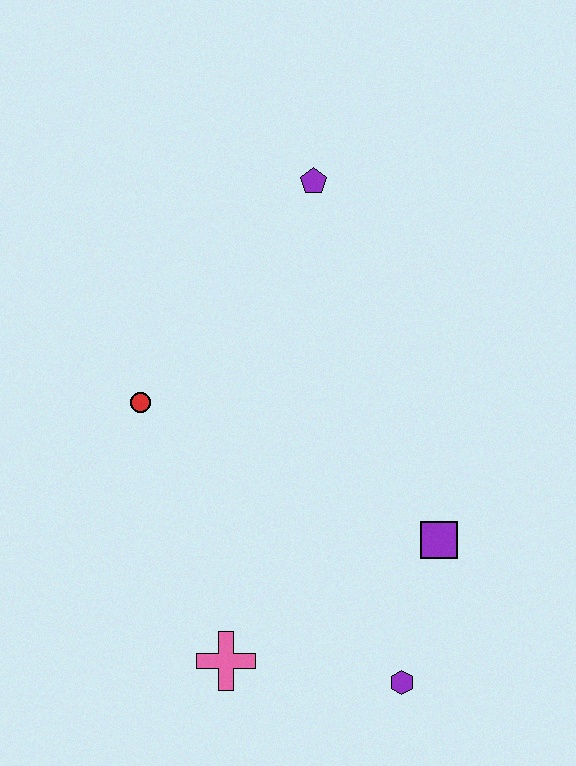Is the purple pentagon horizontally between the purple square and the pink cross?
Yes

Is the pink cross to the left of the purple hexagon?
Yes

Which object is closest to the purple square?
The purple hexagon is closest to the purple square.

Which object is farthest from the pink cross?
The purple pentagon is farthest from the pink cross.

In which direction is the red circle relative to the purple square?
The red circle is to the left of the purple square.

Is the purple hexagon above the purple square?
No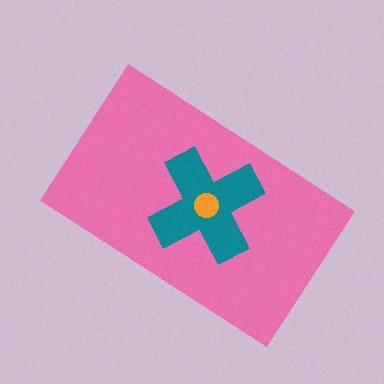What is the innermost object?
The orange circle.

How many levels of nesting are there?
3.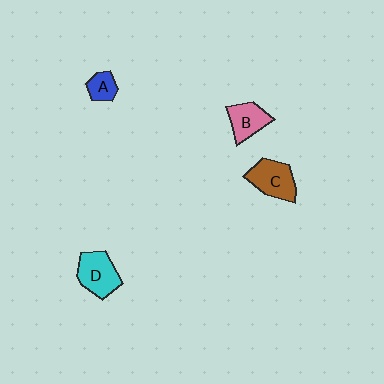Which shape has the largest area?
Shape D (cyan).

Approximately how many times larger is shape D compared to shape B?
Approximately 1.3 times.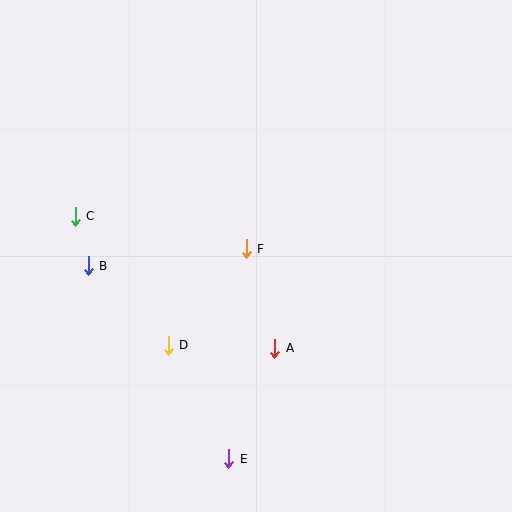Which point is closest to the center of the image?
Point F at (246, 249) is closest to the center.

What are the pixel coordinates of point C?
Point C is at (75, 216).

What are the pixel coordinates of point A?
Point A is at (275, 348).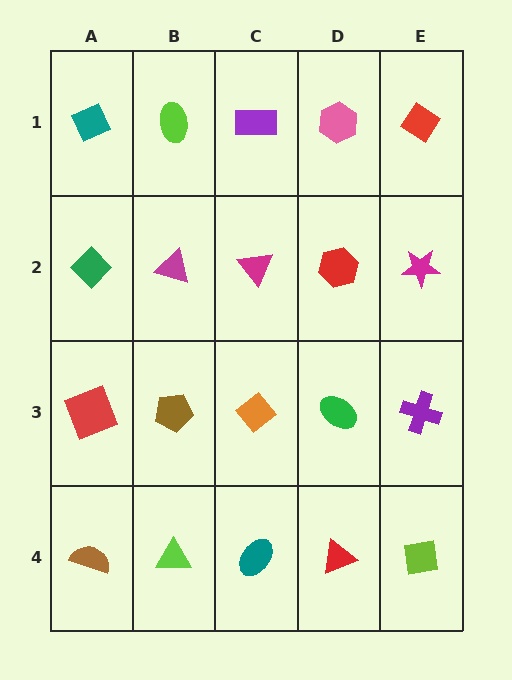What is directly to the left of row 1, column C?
A lime ellipse.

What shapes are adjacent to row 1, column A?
A green diamond (row 2, column A), a lime ellipse (row 1, column B).